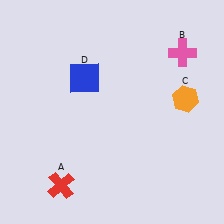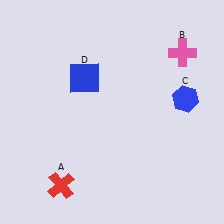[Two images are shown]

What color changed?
The hexagon (C) changed from orange in Image 1 to blue in Image 2.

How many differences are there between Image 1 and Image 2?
There is 1 difference between the two images.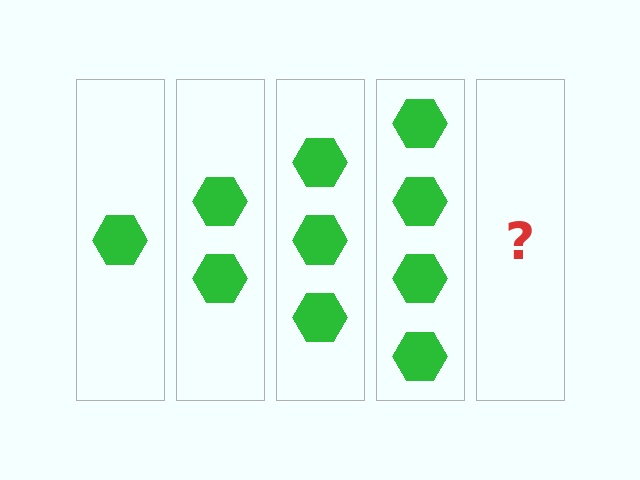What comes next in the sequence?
The next element should be 5 hexagons.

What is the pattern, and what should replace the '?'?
The pattern is that each step adds one more hexagon. The '?' should be 5 hexagons.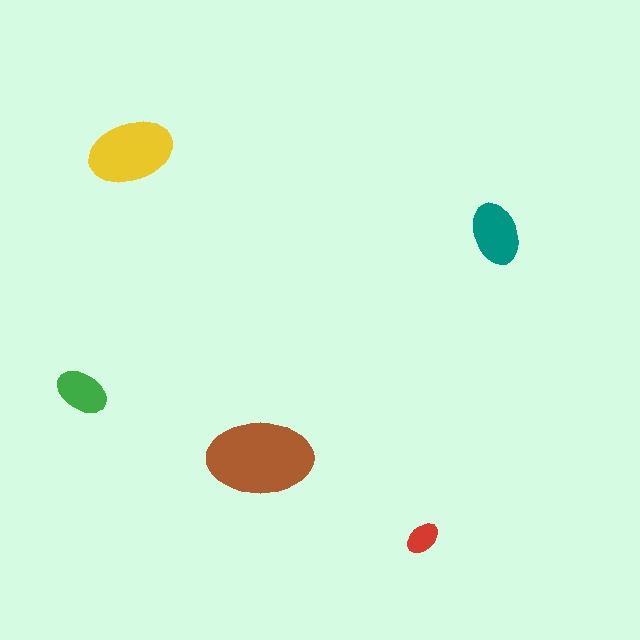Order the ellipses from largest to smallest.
the brown one, the yellow one, the teal one, the green one, the red one.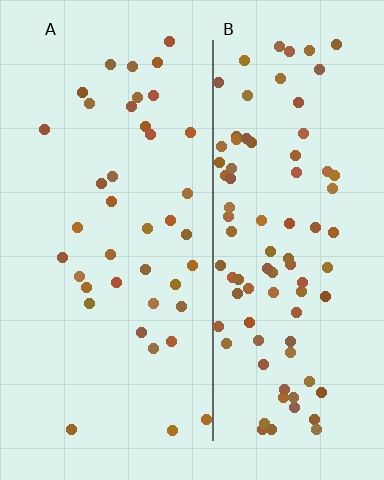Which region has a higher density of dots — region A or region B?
B (the right).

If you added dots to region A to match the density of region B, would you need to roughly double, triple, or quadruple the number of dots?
Approximately double.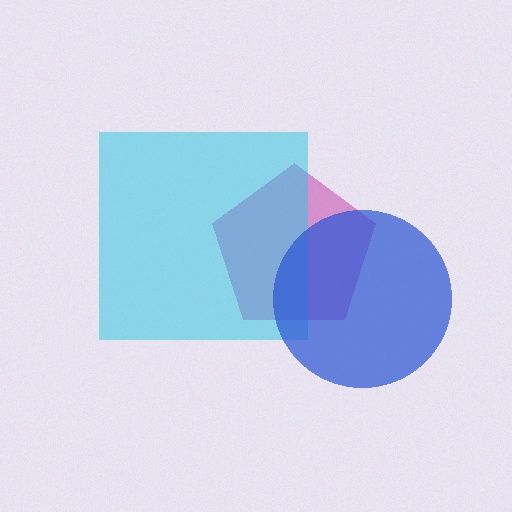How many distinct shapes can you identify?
There are 3 distinct shapes: a magenta pentagon, a cyan square, a blue circle.